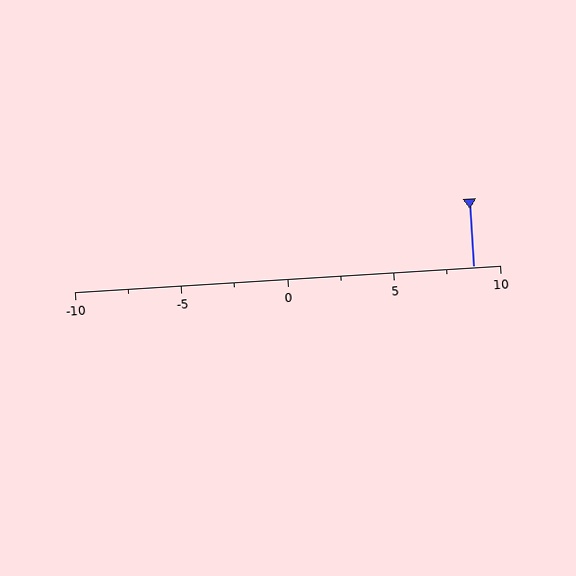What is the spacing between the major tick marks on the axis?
The major ticks are spaced 5 apart.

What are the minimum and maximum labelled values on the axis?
The axis runs from -10 to 10.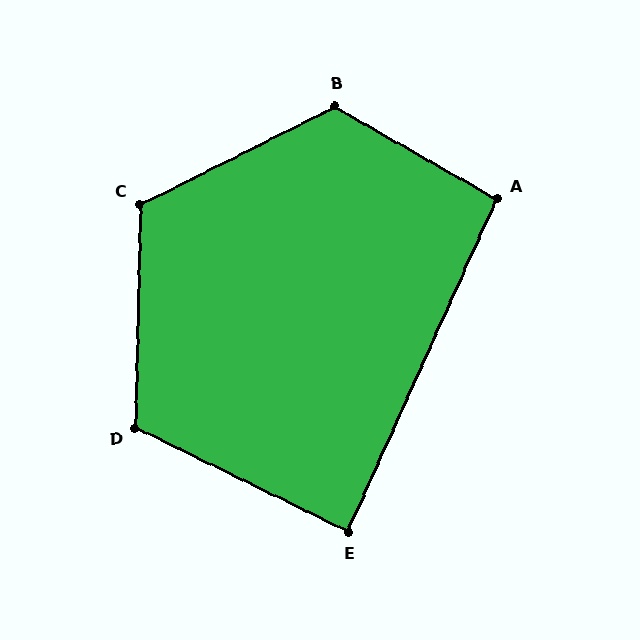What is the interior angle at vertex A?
Approximately 96 degrees (obtuse).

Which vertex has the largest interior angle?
B, at approximately 124 degrees.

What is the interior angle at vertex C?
Approximately 118 degrees (obtuse).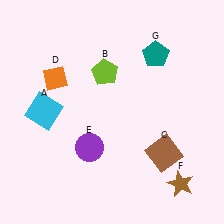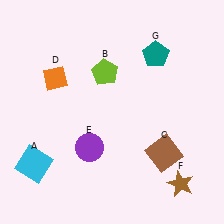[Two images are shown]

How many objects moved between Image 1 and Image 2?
1 object moved between the two images.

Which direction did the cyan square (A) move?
The cyan square (A) moved down.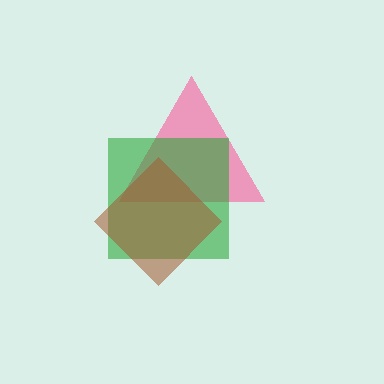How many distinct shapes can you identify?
There are 3 distinct shapes: a pink triangle, a green square, a brown diamond.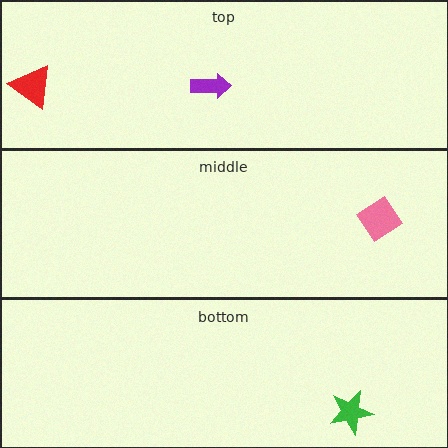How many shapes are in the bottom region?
1.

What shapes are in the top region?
The red triangle, the purple arrow.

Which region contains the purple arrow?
The top region.